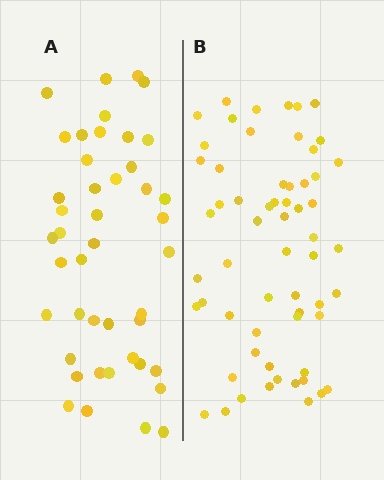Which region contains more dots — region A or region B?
Region B (the right region) has more dots.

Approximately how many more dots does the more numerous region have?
Region B has approximately 15 more dots than region A.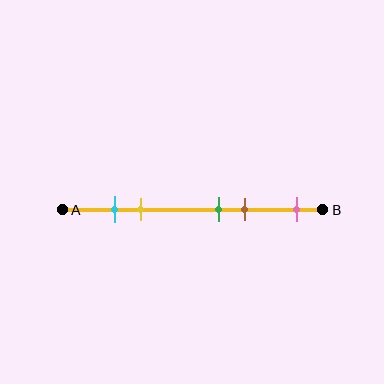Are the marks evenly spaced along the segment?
No, the marks are not evenly spaced.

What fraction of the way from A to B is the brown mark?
The brown mark is approximately 70% (0.7) of the way from A to B.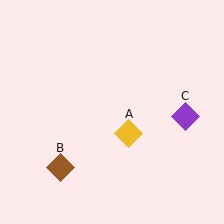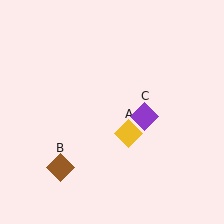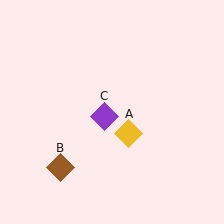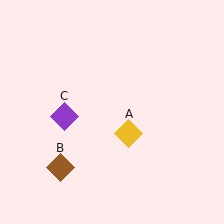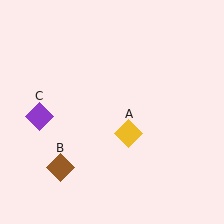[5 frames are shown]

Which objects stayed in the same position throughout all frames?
Yellow diamond (object A) and brown diamond (object B) remained stationary.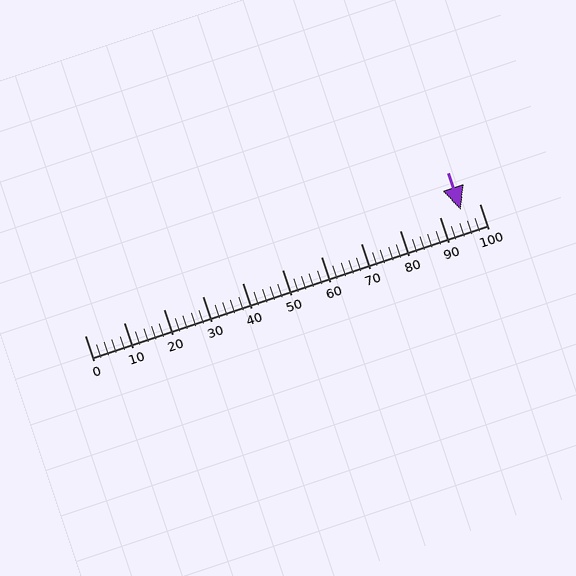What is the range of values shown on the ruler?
The ruler shows values from 0 to 100.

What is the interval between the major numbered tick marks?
The major tick marks are spaced 10 units apart.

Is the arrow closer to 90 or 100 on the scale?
The arrow is closer to 100.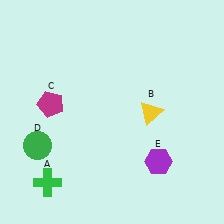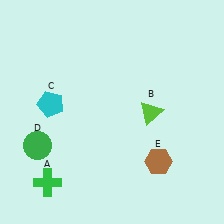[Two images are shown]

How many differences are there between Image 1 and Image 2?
There are 3 differences between the two images.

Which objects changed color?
B changed from yellow to lime. C changed from magenta to cyan. E changed from purple to brown.